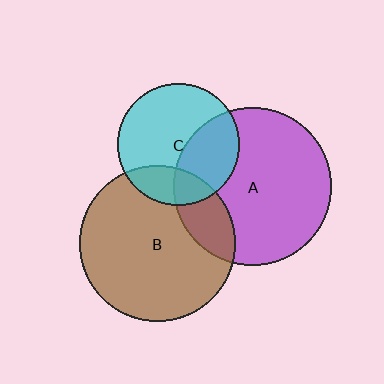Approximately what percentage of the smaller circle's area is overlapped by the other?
Approximately 20%.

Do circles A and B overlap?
Yes.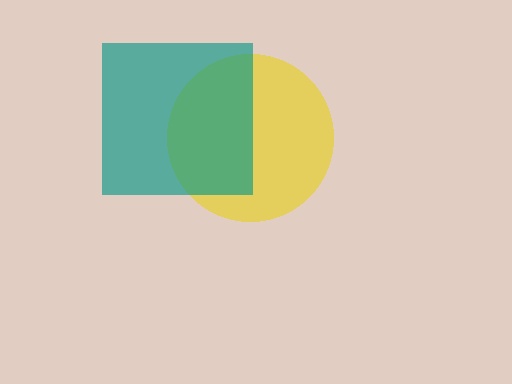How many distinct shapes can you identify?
There are 2 distinct shapes: a yellow circle, a teal square.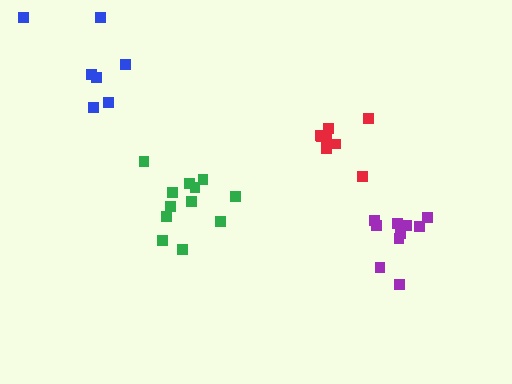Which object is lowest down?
The purple cluster is bottommost.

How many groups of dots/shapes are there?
There are 4 groups.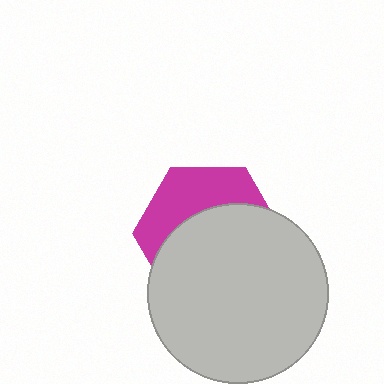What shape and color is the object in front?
The object in front is a light gray circle.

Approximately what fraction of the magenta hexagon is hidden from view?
Roughly 63% of the magenta hexagon is hidden behind the light gray circle.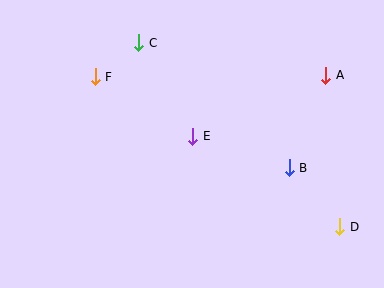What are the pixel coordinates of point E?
Point E is at (193, 136).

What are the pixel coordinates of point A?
Point A is at (326, 75).